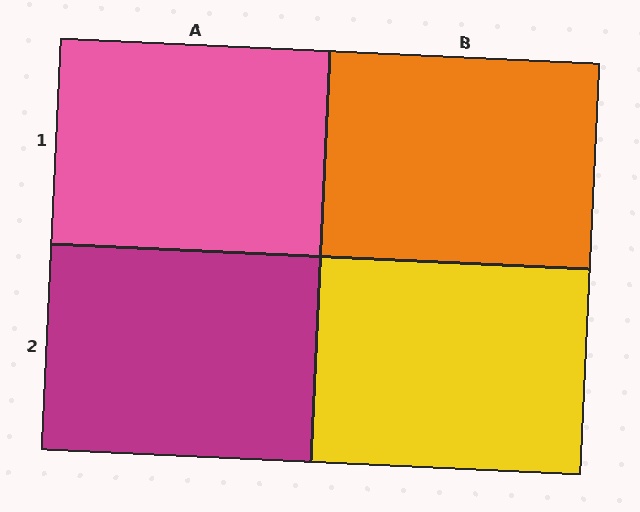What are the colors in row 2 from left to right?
Magenta, yellow.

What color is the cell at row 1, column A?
Pink.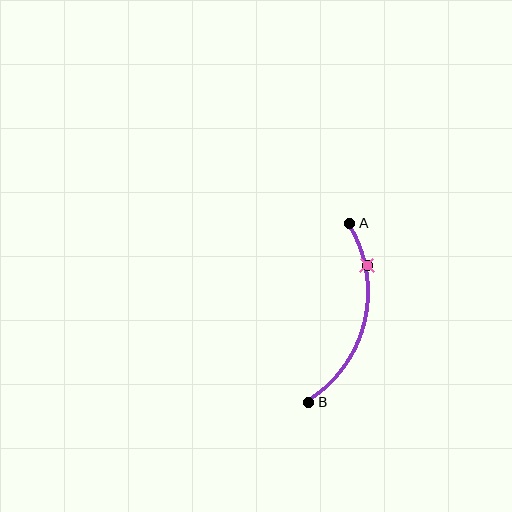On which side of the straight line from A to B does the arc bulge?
The arc bulges to the right of the straight line connecting A and B.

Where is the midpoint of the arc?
The arc midpoint is the point on the curve farthest from the straight line joining A and B. It sits to the right of that line.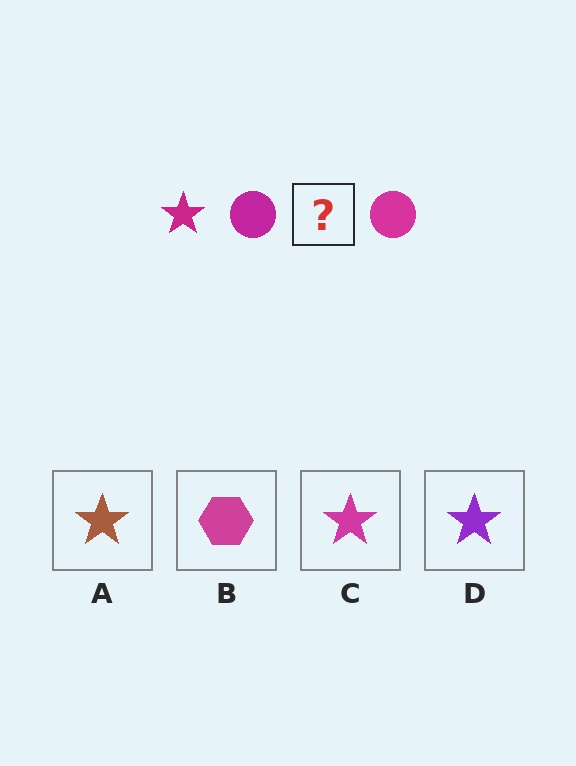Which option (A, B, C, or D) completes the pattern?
C.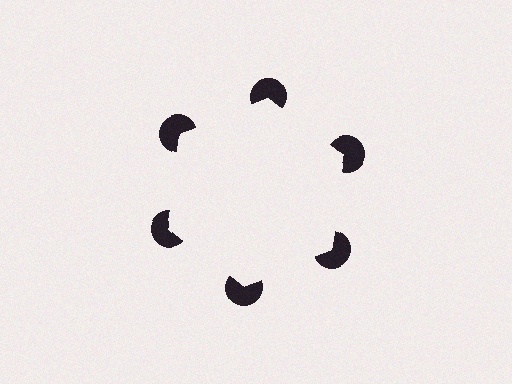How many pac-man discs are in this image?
There are 6 — one at each vertex of the illusory hexagon.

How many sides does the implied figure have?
6 sides.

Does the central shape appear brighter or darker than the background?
It typically appears slightly brighter than the background, even though no actual brightness change is drawn.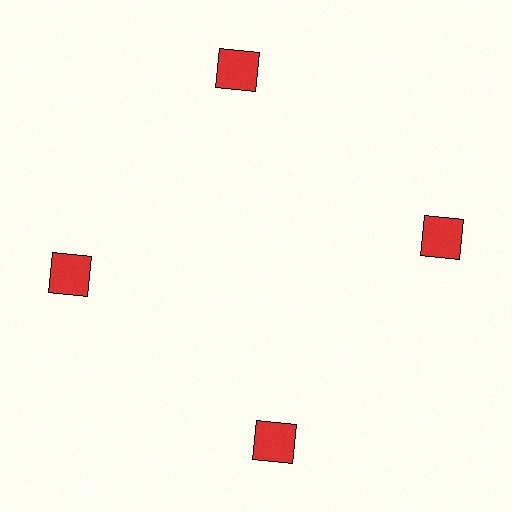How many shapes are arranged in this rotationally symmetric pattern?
There are 4 shapes, arranged in 4 groups of 1.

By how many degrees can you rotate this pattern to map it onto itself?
The pattern maps onto itself every 90 degrees of rotation.